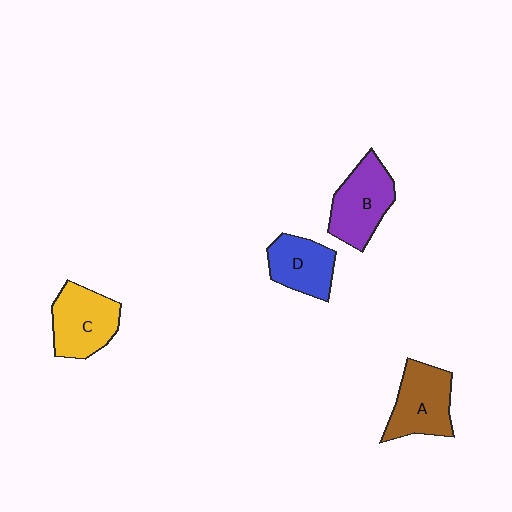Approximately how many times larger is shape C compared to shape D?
Approximately 1.2 times.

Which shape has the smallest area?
Shape D (blue).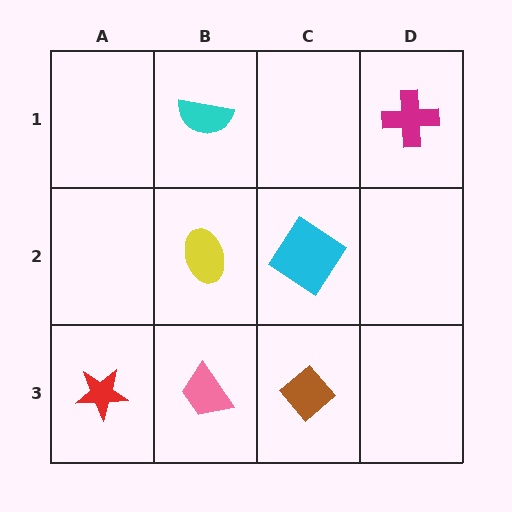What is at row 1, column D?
A magenta cross.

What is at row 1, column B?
A cyan semicircle.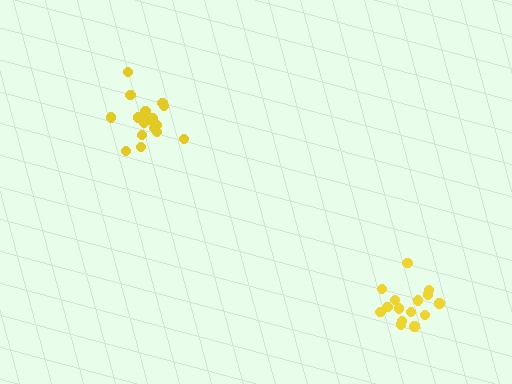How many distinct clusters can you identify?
There are 2 distinct clusters.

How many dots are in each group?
Group 1: 15 dots, Group 2: 17 dots (32 total).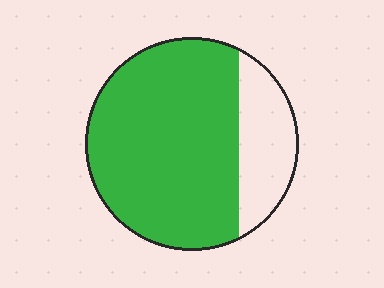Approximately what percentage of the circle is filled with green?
Approximately 75%.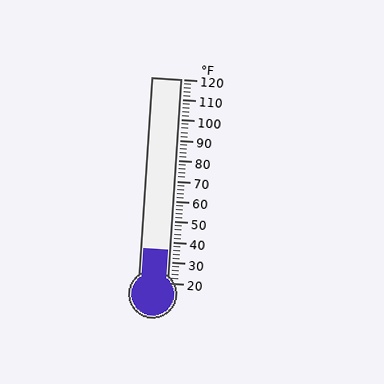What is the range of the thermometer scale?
The thermometer scale ranges from 20°F to 120°F.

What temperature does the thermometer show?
The thermometer shows approximately 36°F.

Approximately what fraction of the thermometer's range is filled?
The thermometer is filled to approximately 15% of its range.